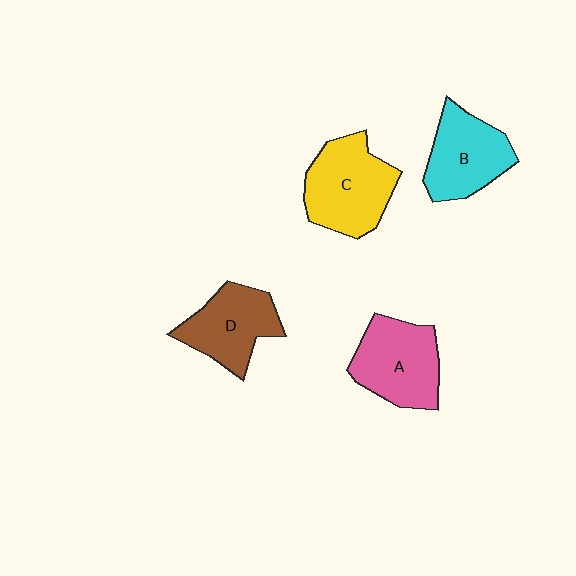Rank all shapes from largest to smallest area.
From largest to smallest: C (yellow), A (pink), B (cyan), D (brown).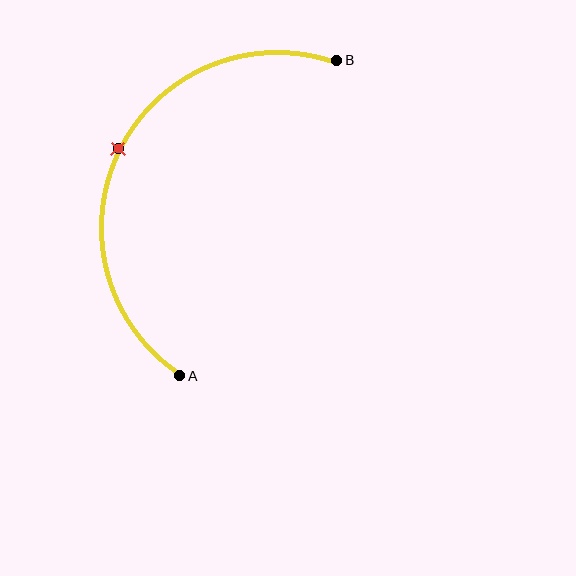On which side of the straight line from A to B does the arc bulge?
The arc bulges to the left of the straight line connecting A and B.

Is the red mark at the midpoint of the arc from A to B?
Yes. The red mark lies on the arc at equal arc-length from both A and B — it is the arc midpoint.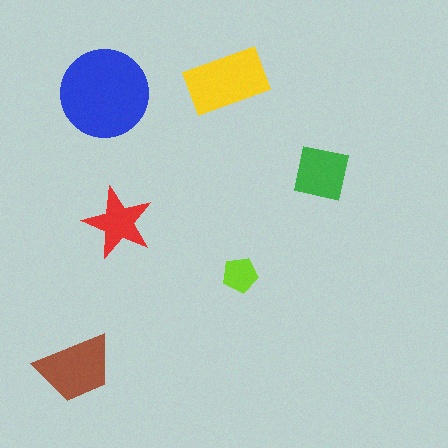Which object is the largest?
The blue circle.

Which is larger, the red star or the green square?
The green square.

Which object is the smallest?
The lime pentagon.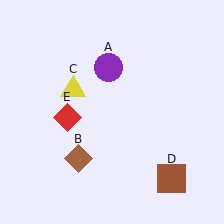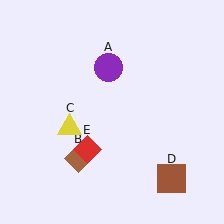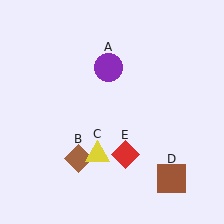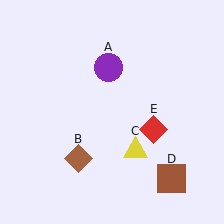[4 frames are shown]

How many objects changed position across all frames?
2 objects changed position: yellow triangle (object C), red diamond (object E).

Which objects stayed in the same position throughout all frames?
Purple circle (object A) and brown diamond (object B) and brown square (object D) remained stationary.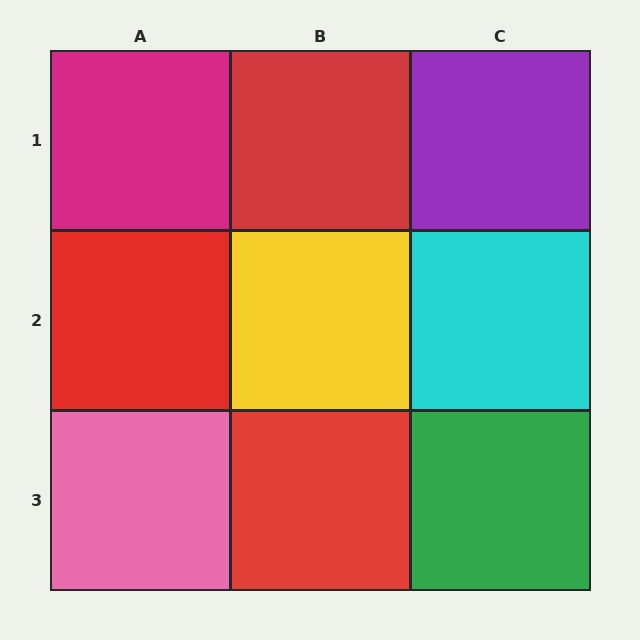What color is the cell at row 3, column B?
Red.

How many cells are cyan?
1 cell is cyan.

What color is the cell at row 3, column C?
Green.